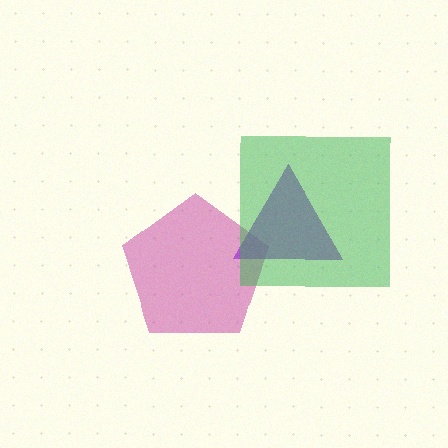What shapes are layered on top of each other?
The layered shapes are: a magenta pentagon, a purple triangle, a green square.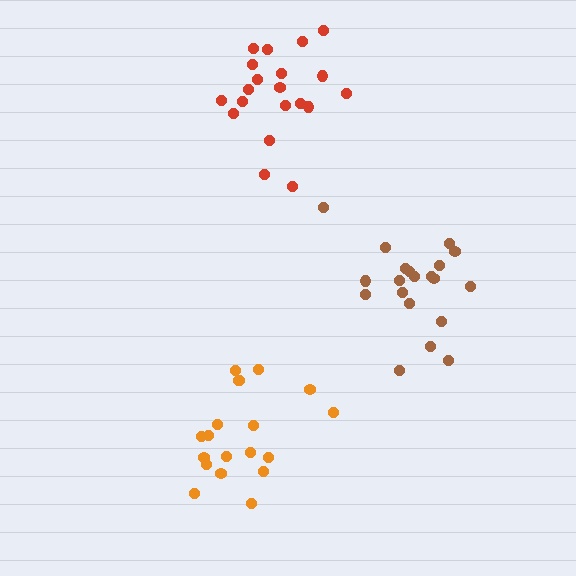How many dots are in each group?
Group 1: 19 dots, Group 2: 20 dots, Group 3: 20 dots (59 total).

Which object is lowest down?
The orange cluster is bottommost.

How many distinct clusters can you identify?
There are 3 distinct clusters.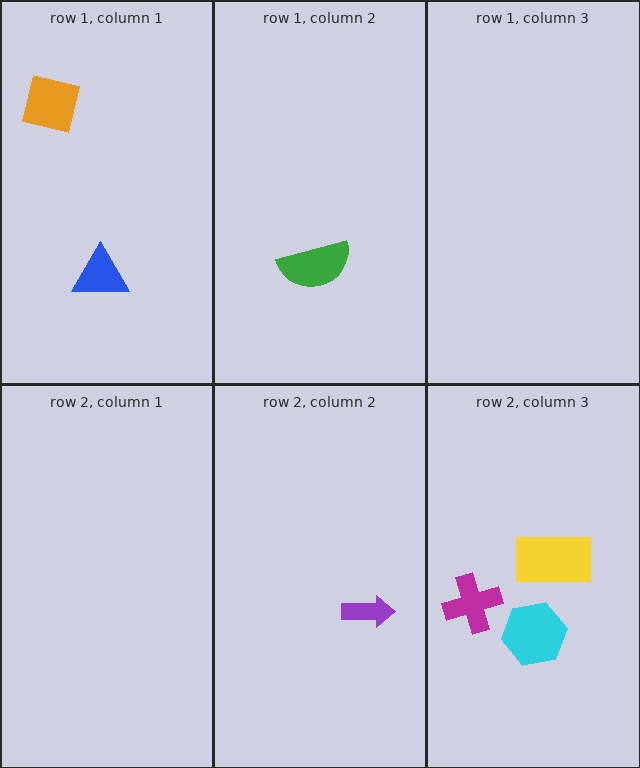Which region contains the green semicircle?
The row 1, column 2 region.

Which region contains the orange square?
The row 1, column 1 region.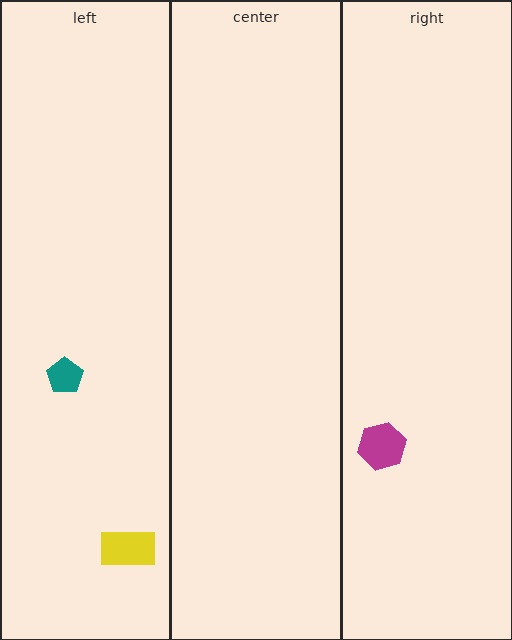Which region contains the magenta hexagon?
The right region.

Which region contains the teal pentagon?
The left region.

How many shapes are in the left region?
2.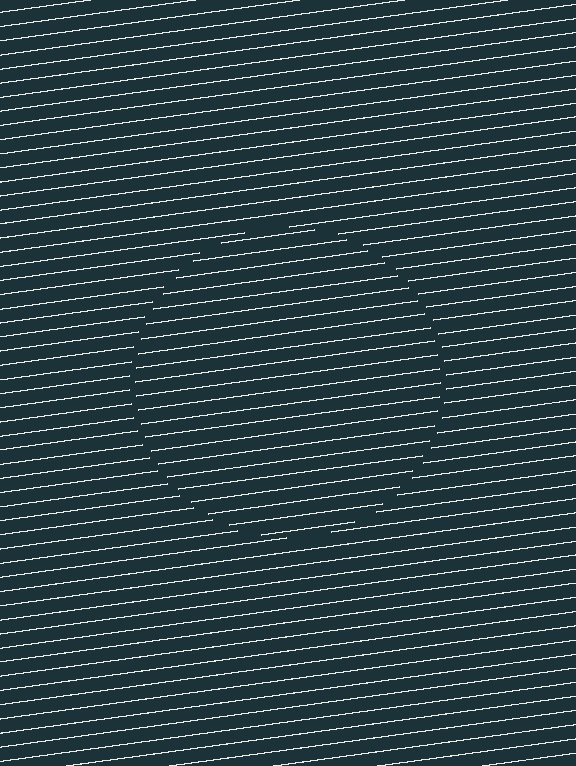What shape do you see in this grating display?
An illusory circle. The interior of the shape contains the same grating, shifted by half a period — the contour is defined by the phase discontinuity where line-ends from the inner and outer gratings abut.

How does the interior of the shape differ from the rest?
The interior of the shape contains the same grating, shifted by half a period — the contour is defined by the phase discontinuity where line-ends from the inner and outer gratings abut.